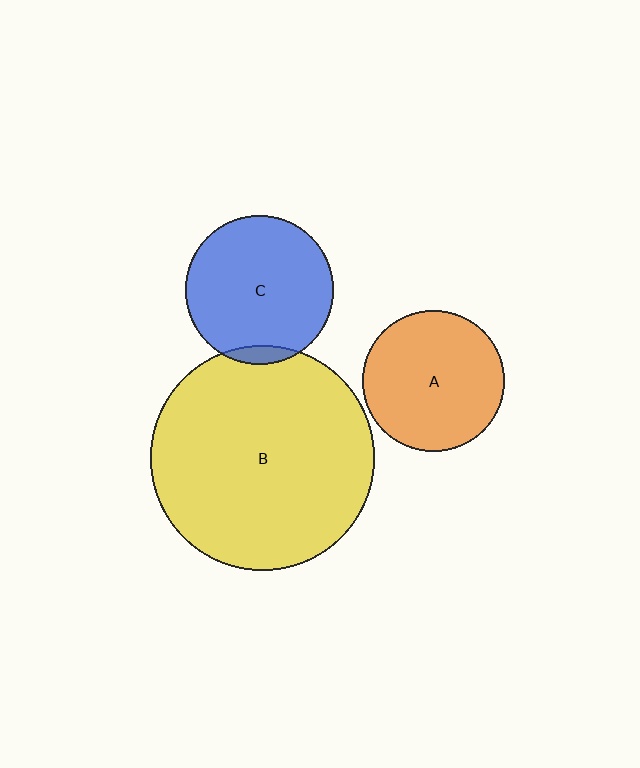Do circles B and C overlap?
Yes.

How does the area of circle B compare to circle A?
Approximately 2.5 times.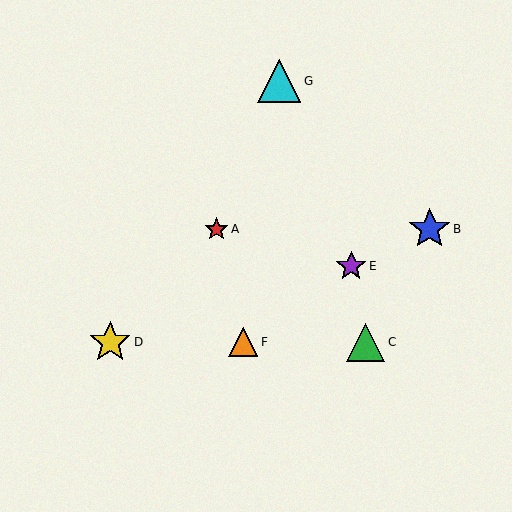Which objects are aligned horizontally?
Objects C, D, F are aligned horizontally.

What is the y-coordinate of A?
Object A is at y≈229.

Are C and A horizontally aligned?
No, C is at y≈342 and A is at y≈229.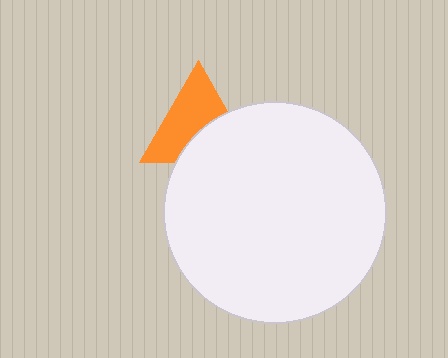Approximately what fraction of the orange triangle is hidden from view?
Roughly 40% of the orange triangle is hidden behind the white circle.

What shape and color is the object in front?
The object in front is a white circle.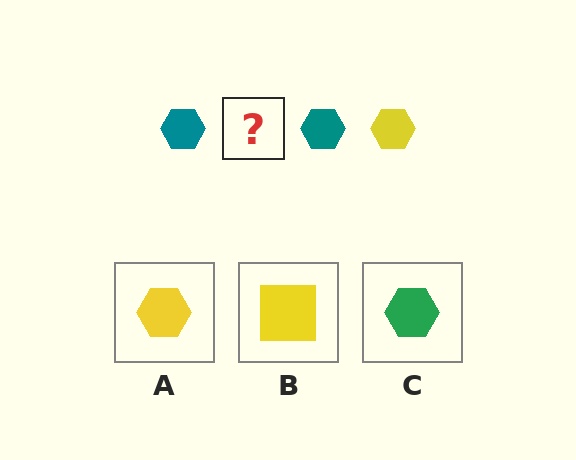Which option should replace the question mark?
Option A.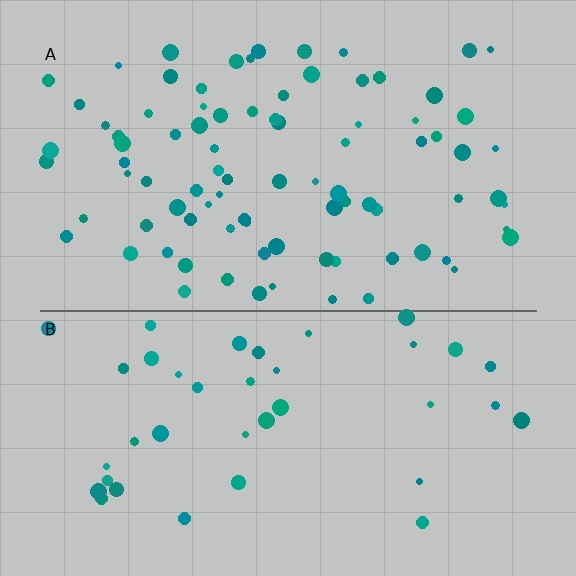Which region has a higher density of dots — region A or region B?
A (the top).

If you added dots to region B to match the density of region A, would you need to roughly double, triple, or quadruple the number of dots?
Approximately double.